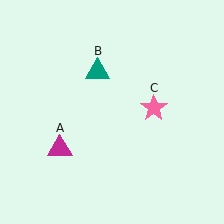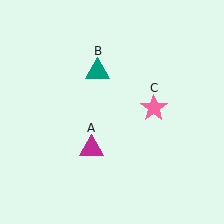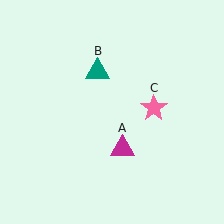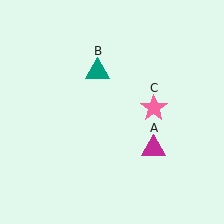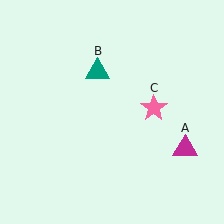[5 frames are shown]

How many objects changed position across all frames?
1 object changed position: magenta triangle (object A).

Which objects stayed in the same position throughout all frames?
Teal triangle (object B) and pink star (object C) remained stationary.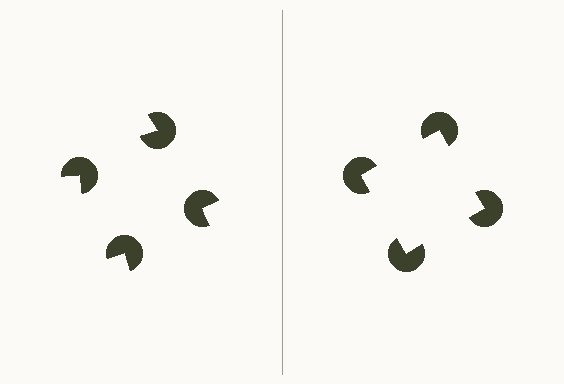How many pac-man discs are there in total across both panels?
8 — 4 on each side.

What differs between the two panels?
The pac-man discs are positioned identically on both sides; only the wedge orientations differ. On the right they align to a square; on the left they are misaligned.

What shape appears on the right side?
An illusory square.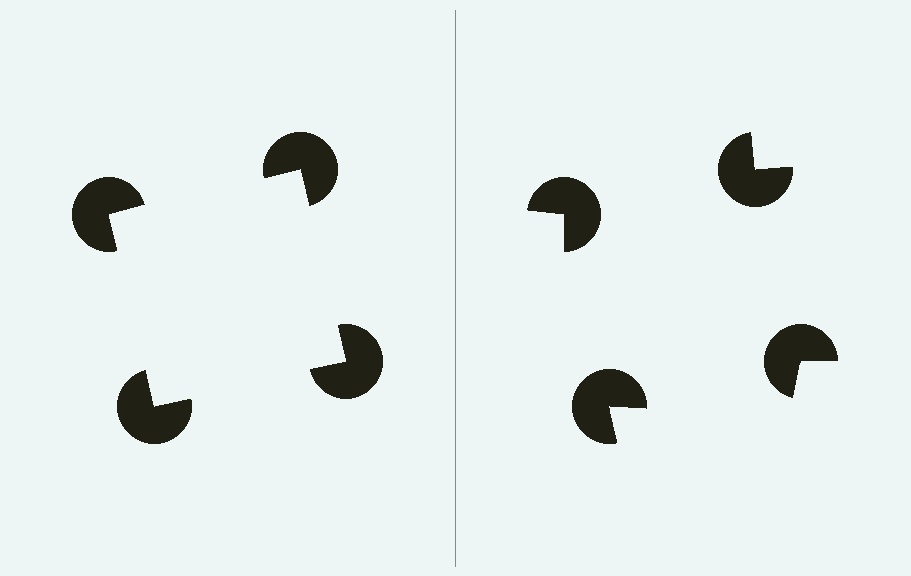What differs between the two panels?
The pac-man discs are positioned identically on both sides; only the wedge orientations differ. On the left they align to a square; on the right they are misaligned.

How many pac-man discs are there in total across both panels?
8 — 4 on each side.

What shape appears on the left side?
An illusory square.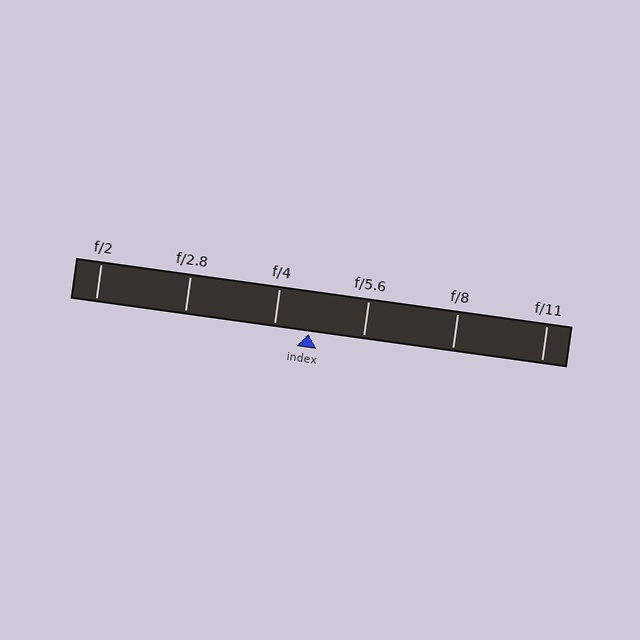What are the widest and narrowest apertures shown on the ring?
The widest aperture shown is f/2 and the narrowest is f/11.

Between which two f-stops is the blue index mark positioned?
The index mark is between f/4 and f/5.6.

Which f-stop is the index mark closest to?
The index mark is closest to f/4.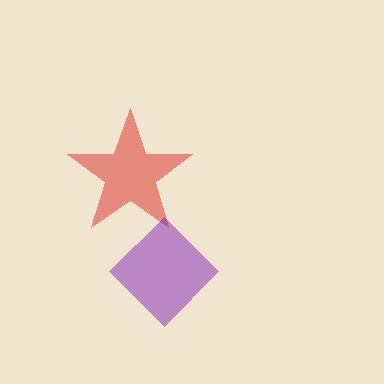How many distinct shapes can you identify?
There are 2 distinct shapes: a red star, a purple diamond.